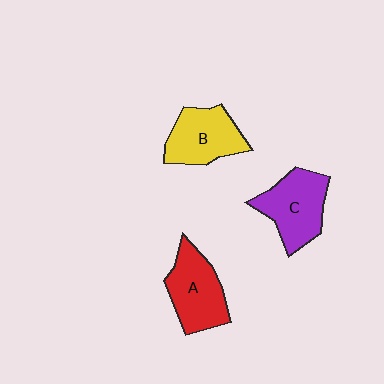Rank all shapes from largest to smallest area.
From largest to smallest: C (purple), A (red), B (yellow).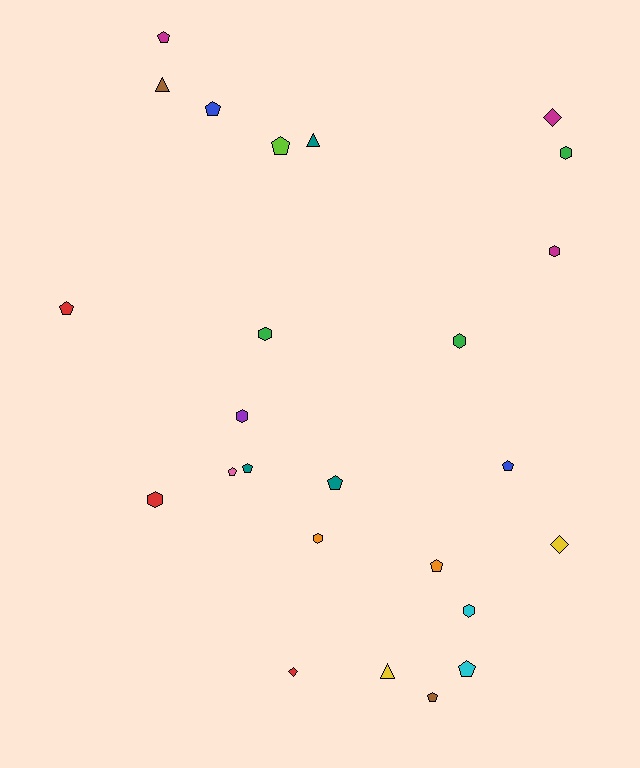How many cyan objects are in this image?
There are 2 cyan objects.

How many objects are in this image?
There are 25 objects.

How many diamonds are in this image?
There are 3 diamonds.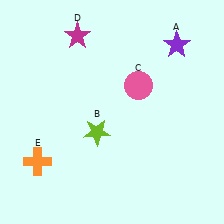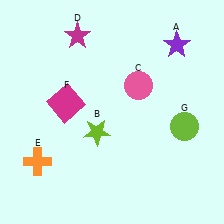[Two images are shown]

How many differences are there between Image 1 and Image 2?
There are 2 differences between the two images.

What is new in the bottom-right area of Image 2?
A lime circle (G) was added in the bottom-right area of Image 2.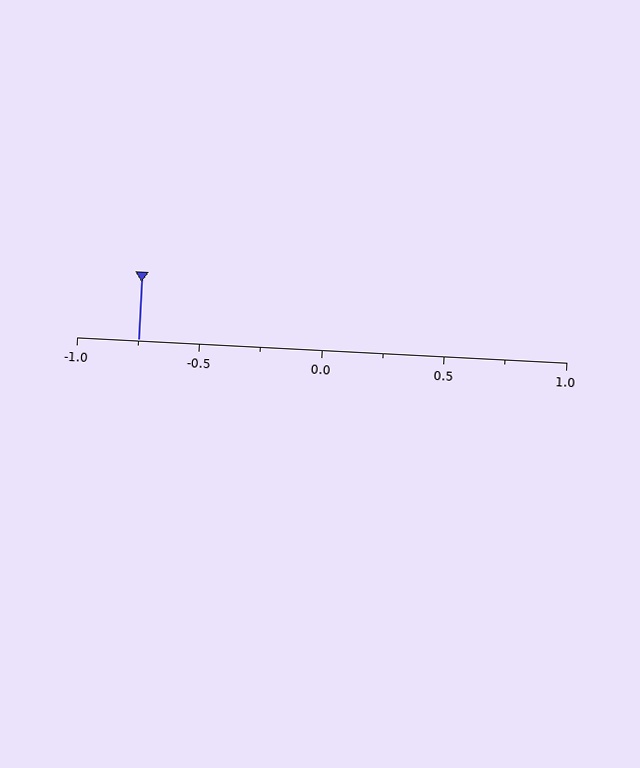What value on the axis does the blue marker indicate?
The marker indicates approximately -0.75.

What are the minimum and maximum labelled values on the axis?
The axis runs from -1.0 to 1.0.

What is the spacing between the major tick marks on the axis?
The major ticks are spaced 0.5 apart.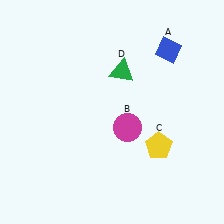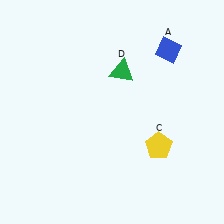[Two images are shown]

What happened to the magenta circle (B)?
The magenta circle (B) was removed in Image 2. It was in the bottom-right area of Image 1.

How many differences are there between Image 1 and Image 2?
There is 1 difference between the two images.